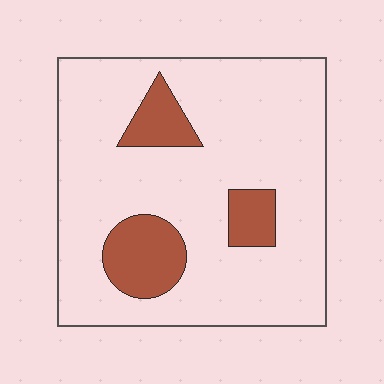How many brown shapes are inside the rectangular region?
3.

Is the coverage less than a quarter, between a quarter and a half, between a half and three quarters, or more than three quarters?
Less than a quarter.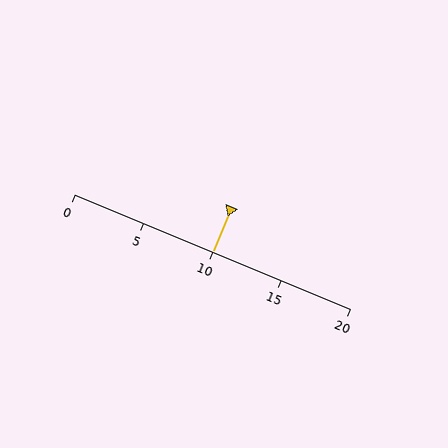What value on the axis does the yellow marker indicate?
The marker indicates approximately 10.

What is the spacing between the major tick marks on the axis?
The major ticks are spaced 5 apart.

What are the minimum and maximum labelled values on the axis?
The axis runs from 0 to 20.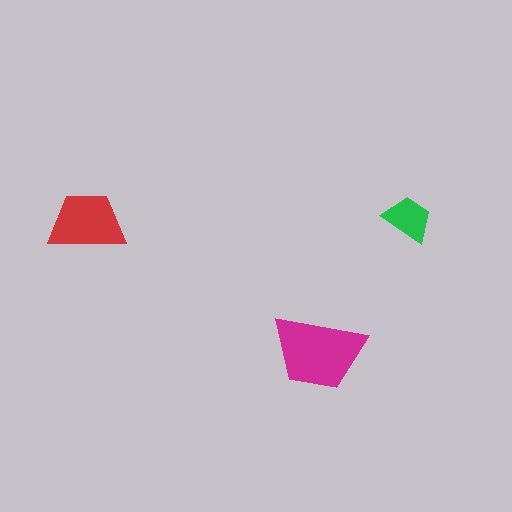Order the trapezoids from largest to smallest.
the magenta one, the red one, the green one.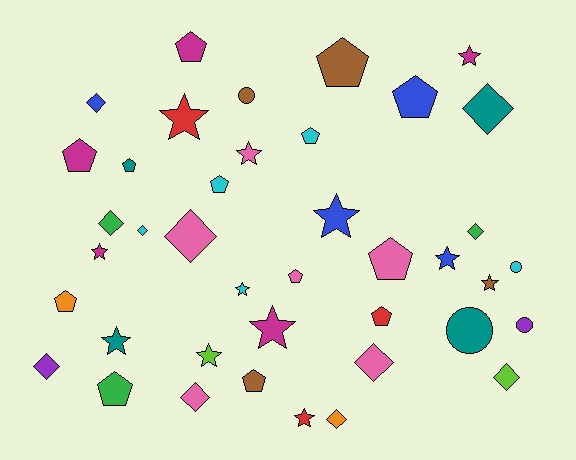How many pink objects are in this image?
There are 6 pink objects.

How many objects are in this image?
There are 40 objects.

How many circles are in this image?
There are 4 circles.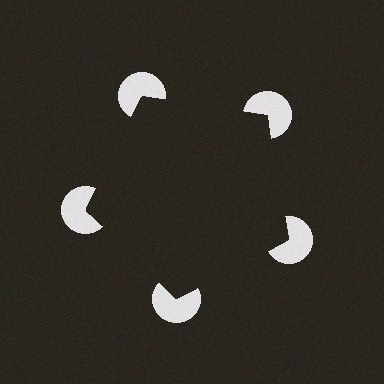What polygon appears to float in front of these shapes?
An illusory pentagon — its edges are inferred from the aligned wedge cuts in the pac-man discs, not physically drawn.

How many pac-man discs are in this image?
There are 5 — one at each vertex of the illusory pentagon.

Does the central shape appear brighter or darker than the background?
It typically appears slightly darker than the background, even though no actual brightness change is drawn.